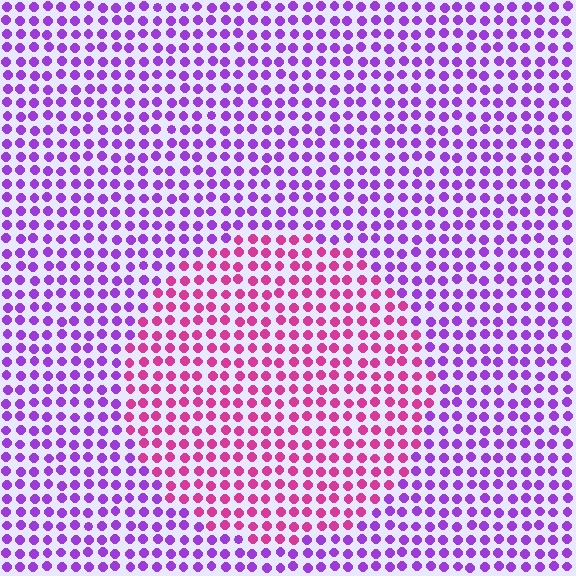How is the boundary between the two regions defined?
The boundary is defined purely by a slight shift in hue (about 46 degrees). Spacing, size, and orientation are identical on both sides.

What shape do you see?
I see a circle.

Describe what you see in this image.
The image is filled with small purple elements in a uniform arrangement. A circle-shaped region is visible where the elements are tinted to a slightly different hue, forming a subtle color boundary.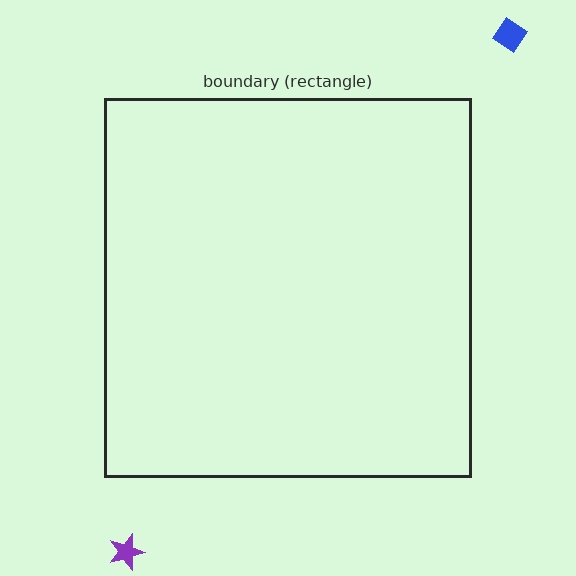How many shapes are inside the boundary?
0 inside, 2 outside.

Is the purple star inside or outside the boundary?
Outside.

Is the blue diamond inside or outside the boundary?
Outside.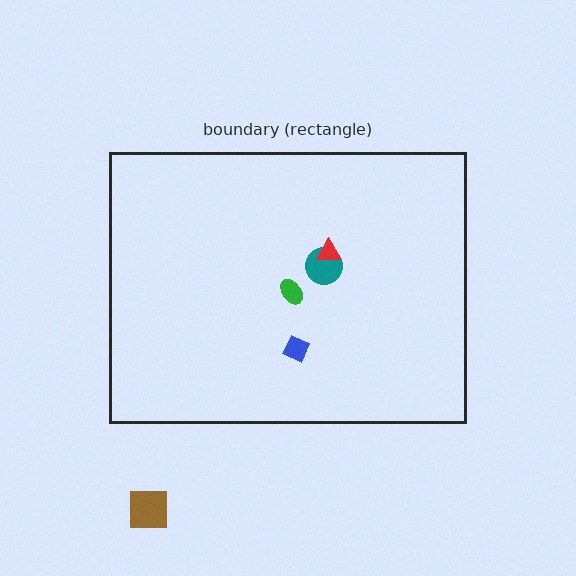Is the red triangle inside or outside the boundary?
Inside.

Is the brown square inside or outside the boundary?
Outside.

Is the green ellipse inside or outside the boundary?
Inside.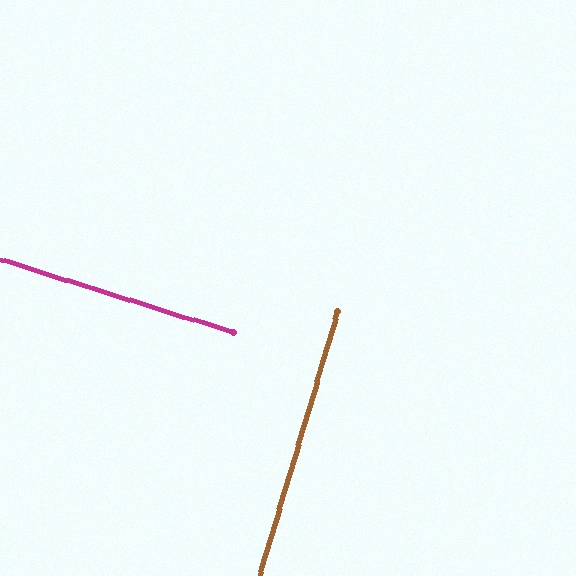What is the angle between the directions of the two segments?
Approximately 89 degrees.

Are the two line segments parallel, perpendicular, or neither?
Perpendicular — they meet at approximately 89°.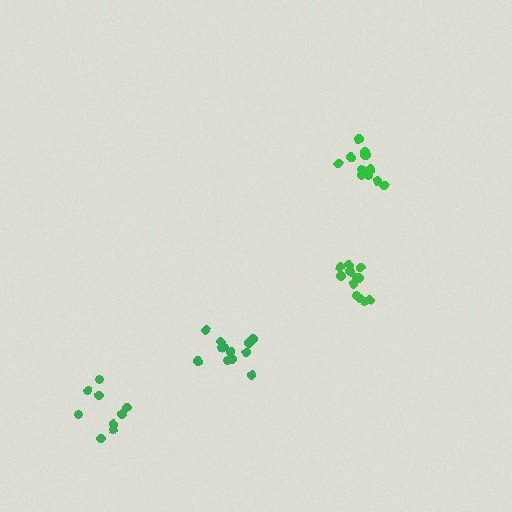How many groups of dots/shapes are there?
There are 4 groups.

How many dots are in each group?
Group 1: 12 dots, Group 2: 14 dots, Group 3: 9 dots, Group 4: 12 dots (47 total).